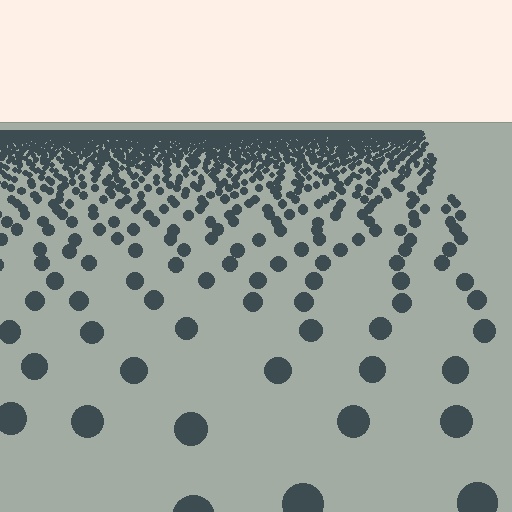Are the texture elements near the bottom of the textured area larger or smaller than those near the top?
Larger. Near the bottom, elements are closer to the viewer and appear at a bigger on-screen size.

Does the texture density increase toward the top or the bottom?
Density increases toward the top.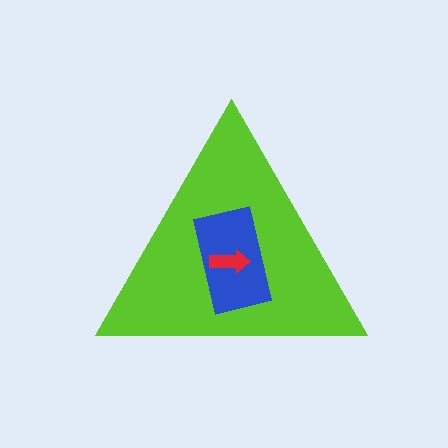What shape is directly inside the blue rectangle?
The red arrow.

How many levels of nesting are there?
3.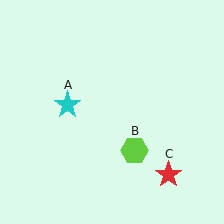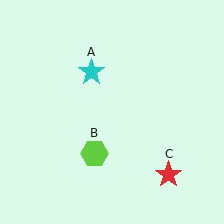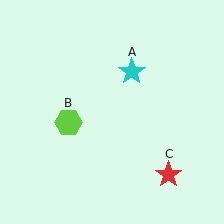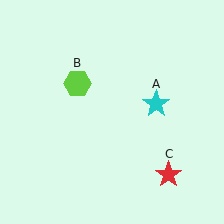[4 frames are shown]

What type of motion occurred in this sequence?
The cyan star (object A), lime hexagon (object B) rotated clockwise around the center of the scene.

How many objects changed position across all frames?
2 objects changed position: cyan star (object A), lime hexagon (object B).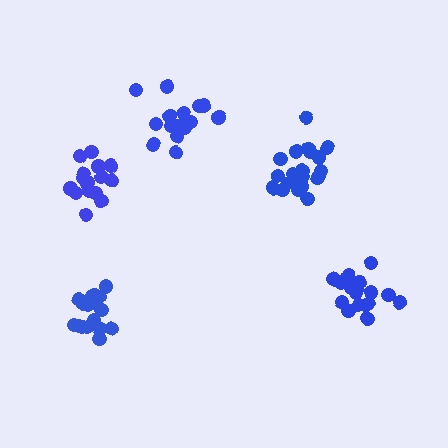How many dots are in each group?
Group 1: 16 dots, Group 2: 17 dots, Group 3: 19 dots, Group 4: 18 dots, Group 5: 21 dots (91 total).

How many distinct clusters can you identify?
There are 5 distinct clusters.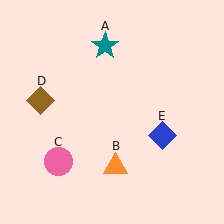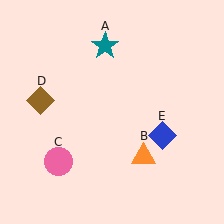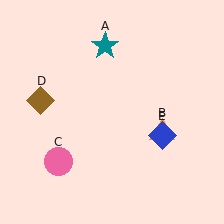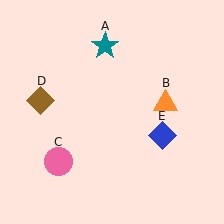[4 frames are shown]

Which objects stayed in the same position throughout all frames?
Teal star (object A) and pink circle (object C) and brown diamond (object D) and blue diamond (object E) remained stationary.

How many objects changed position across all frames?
1 object changed position: orange triangle (object B).